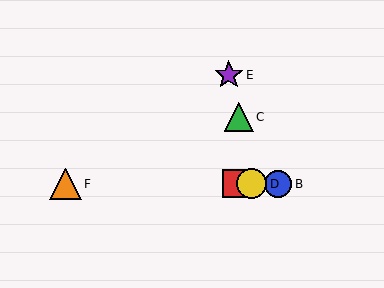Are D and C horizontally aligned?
No, D is at y≈184 and C is at y≈117.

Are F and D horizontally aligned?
Yes, both are at y≈184.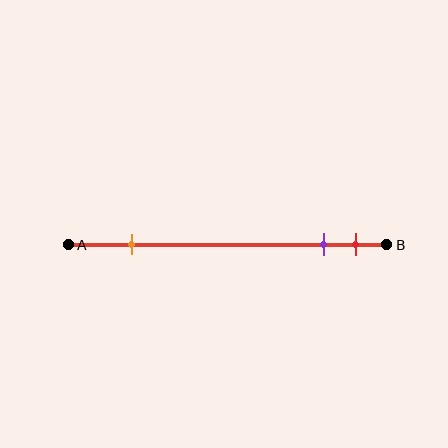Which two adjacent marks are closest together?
The purple and red marks are the closest adjacent pair.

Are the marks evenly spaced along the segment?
No, the marks are not evenly spaced.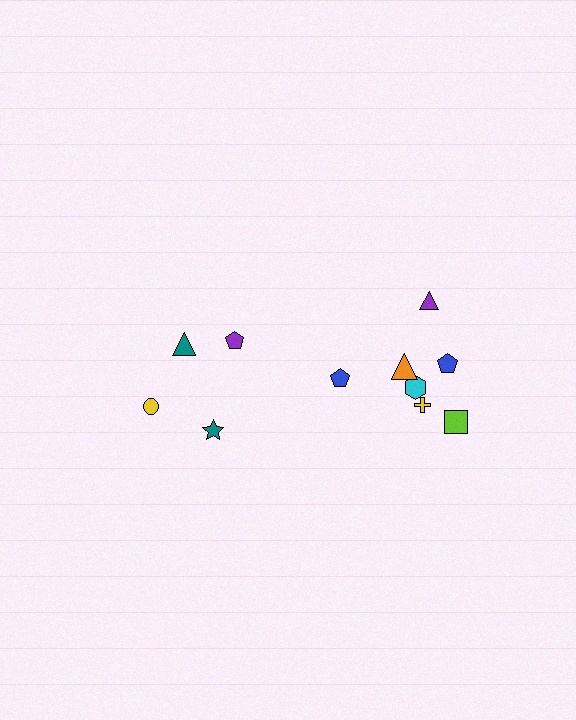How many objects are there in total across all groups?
There are 11 objects.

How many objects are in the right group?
There are 7 objects.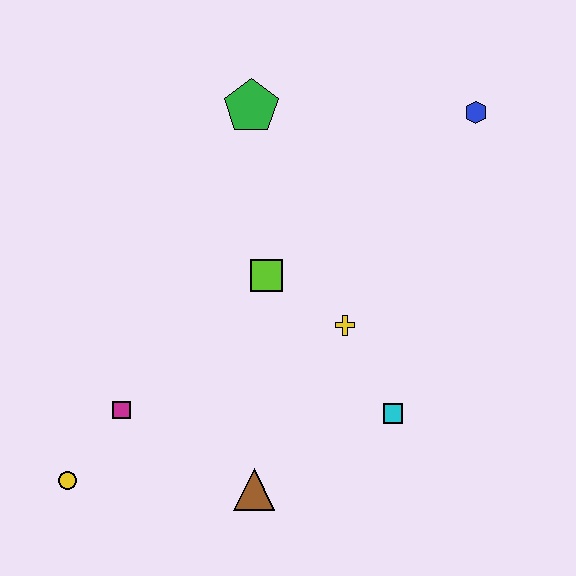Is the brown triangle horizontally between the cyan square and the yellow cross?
No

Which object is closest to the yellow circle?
The magenta square is closest to the yellow circle.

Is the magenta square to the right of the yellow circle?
Yes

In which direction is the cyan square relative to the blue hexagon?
The cyan square is below the blue hexagon.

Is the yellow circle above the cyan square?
No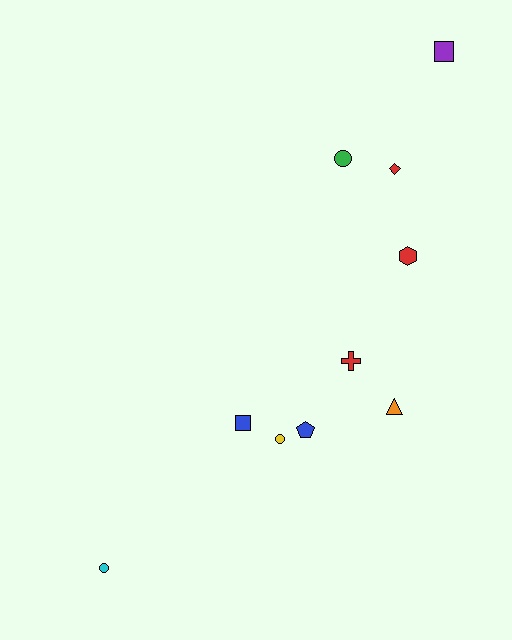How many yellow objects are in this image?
There is 1 yellow object.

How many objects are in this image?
There are 10 objects.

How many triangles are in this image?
There is 1 triangle.